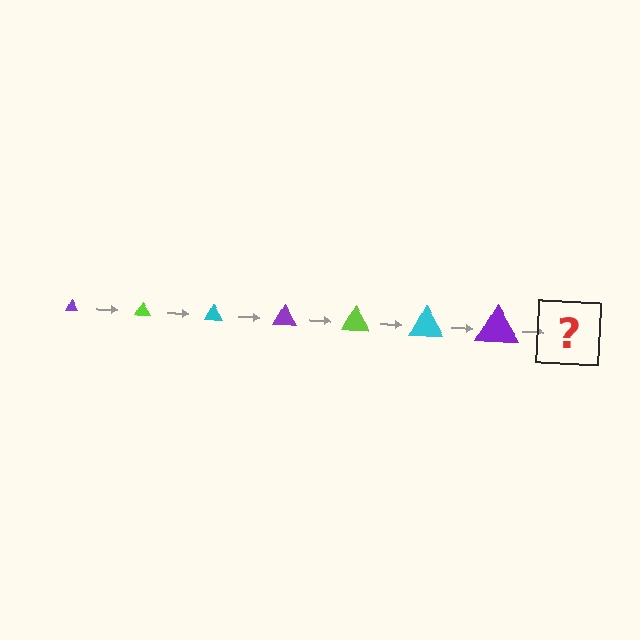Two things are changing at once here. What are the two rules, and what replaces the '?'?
The two rules are that the triangle grows larger each step and the color cycles through purple, lime, and cyan. The '?' should be a lime triangle, larger than the previous one.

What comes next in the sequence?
The next element should be a lime triangle, larger than the previous one.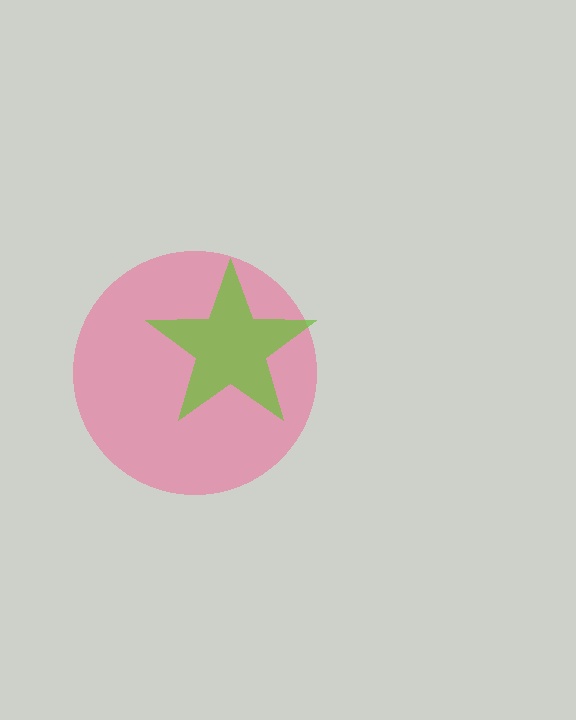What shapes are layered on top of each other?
The layered shapes are: a pink circle, a lime star.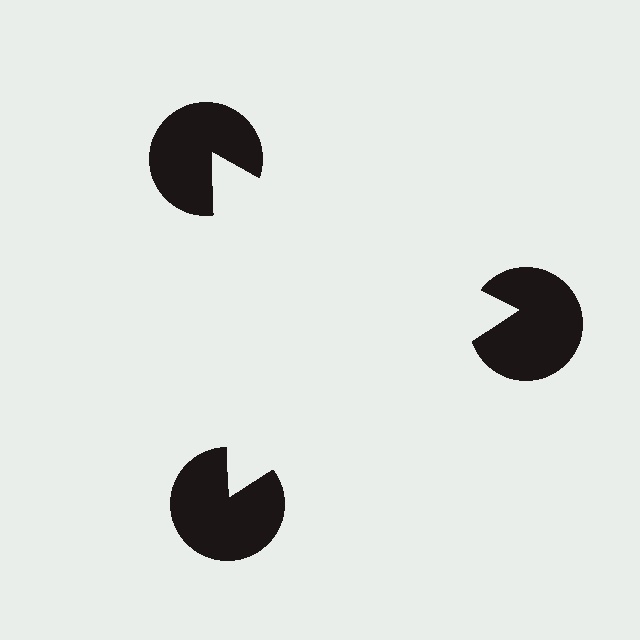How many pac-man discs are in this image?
There are 3 — one at each vertex of the illusory triangle.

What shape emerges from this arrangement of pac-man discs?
An illusory triangle — its edges are inferred from the aligned wedge cuts in the pac-man discs, not physically drawn.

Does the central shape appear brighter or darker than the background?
It typically appears slightly brighter than the background, even though no actual brightness change is drawn.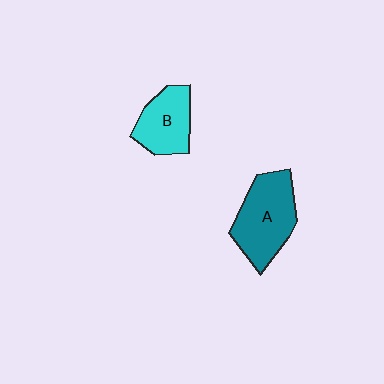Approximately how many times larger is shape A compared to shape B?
Approximately 1.4 times.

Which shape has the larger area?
Shape A (teal).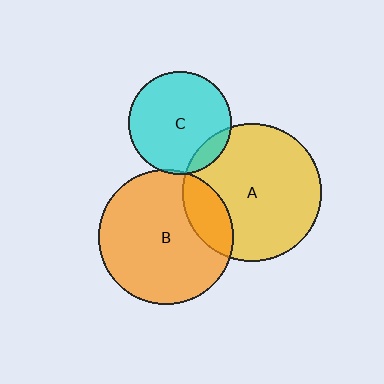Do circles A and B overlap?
Yes.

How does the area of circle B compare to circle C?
Approximately 1.7 times.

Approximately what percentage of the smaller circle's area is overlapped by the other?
Approximately 20%.